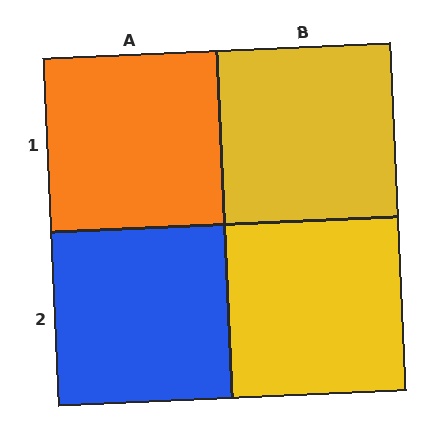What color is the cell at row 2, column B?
Yellow.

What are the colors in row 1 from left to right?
Orange, yellow.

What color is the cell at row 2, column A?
Blue.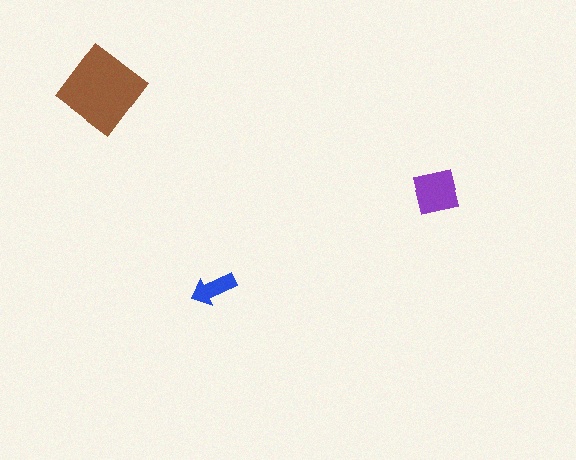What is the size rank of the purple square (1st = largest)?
2nd.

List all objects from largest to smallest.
The brown diamond, the purple square, the blue arrow.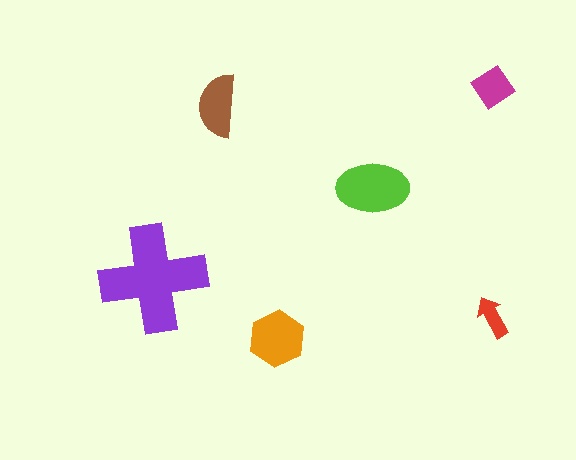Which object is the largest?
The purple cross.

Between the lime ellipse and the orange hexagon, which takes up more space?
The lime ellipse.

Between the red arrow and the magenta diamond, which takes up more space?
The magenta diamond.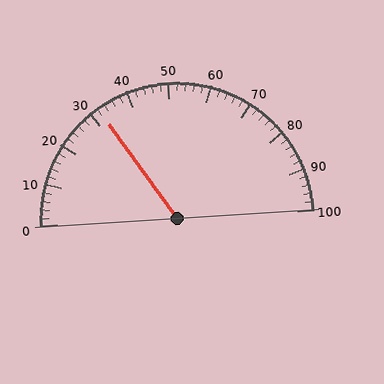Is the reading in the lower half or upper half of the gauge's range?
The reading is in the lower half of the range (0 to 100).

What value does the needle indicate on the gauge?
The needle indicates approximately 32.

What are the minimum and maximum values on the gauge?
The gauge ranges from 0 to 100.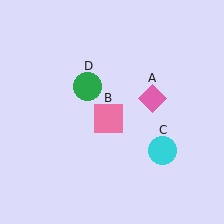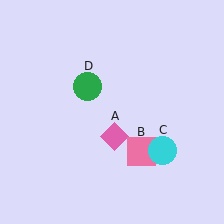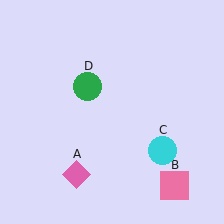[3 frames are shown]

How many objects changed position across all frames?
2 objects changed position: pink diamond (object A), pink square (object B).